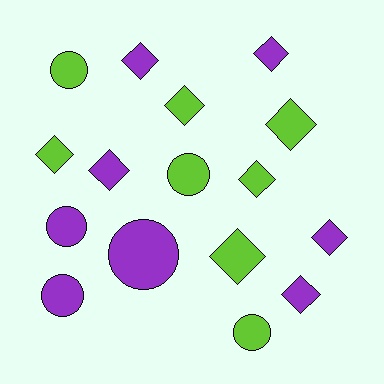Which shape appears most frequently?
Diamond, with 10 objects.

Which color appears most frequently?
Purple, with 8 objects.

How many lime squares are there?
There are no lime squares.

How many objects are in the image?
There are 16 objects.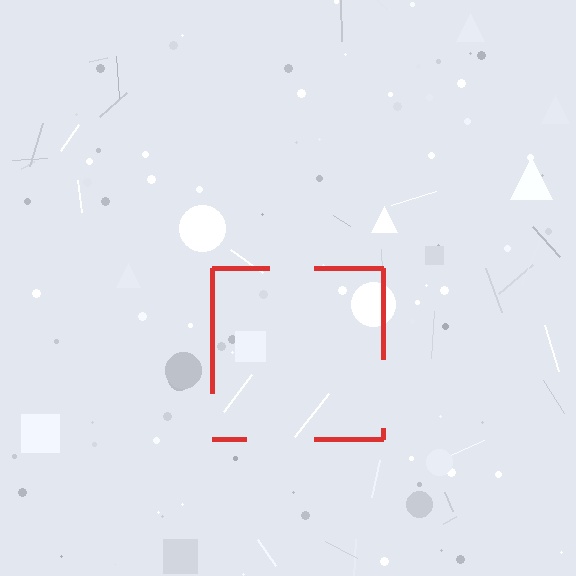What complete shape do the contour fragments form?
The contour fragments form a square.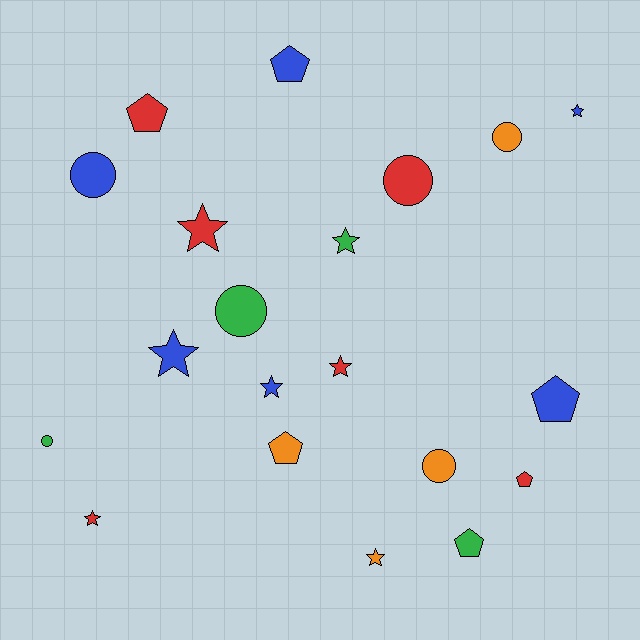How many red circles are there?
There is 1 red circle.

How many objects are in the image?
There are 20 objects.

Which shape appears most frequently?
Star, with 8 objects.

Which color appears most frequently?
Red, with 6 objects.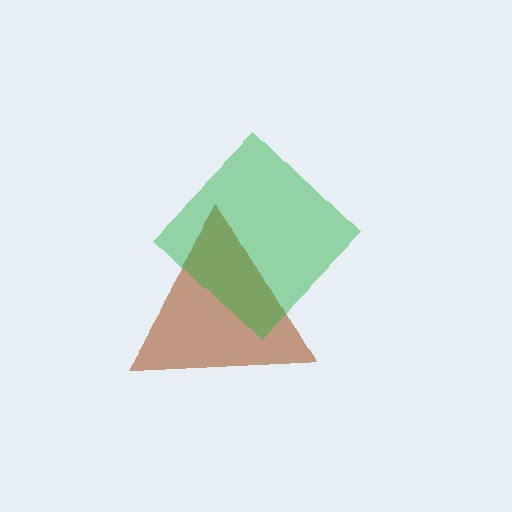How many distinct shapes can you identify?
There are 2 distinct shapes: a brown triangle, a green diamond.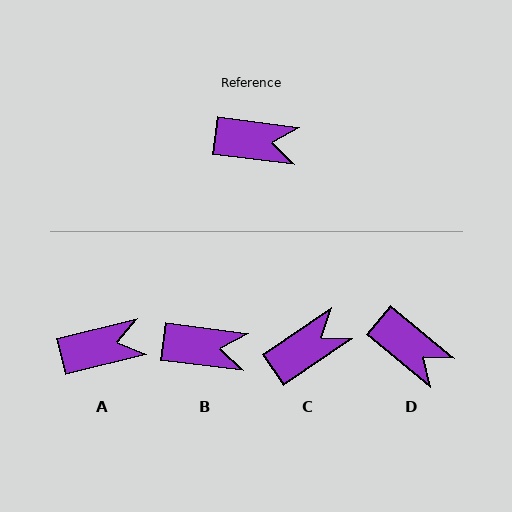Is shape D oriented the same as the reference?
No, it is off by about 33 degrees.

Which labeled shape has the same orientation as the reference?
B.